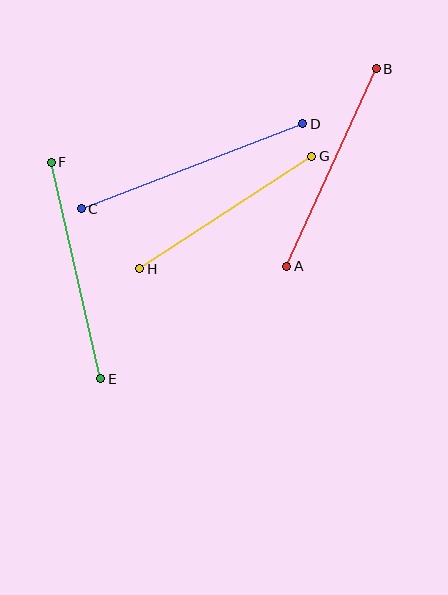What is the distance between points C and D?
The distance is approximately 237 pixels.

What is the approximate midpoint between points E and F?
The midpoint is at approximately (76, 270) pixels.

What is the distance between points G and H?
The distance is approximately 205 pixels.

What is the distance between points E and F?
The distance is approximately 222 pixels.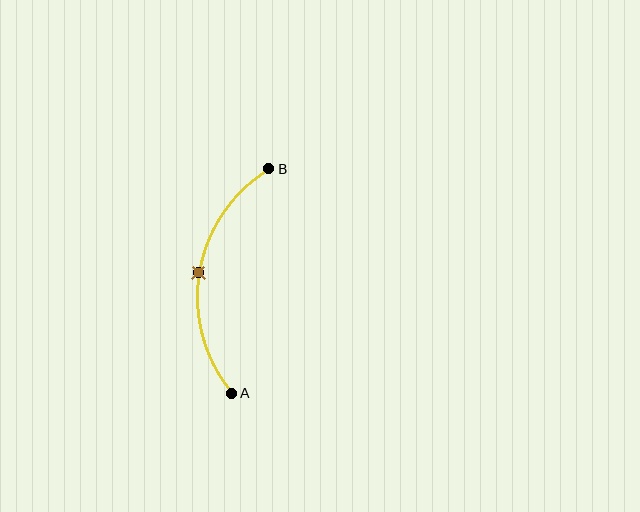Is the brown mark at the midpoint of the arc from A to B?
Yes. The brown mark lies on the arc at equal arc-length from both A and B — it is the arc midpoint.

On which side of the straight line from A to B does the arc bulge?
The arc bulges to the left of the straight line connecting A and B.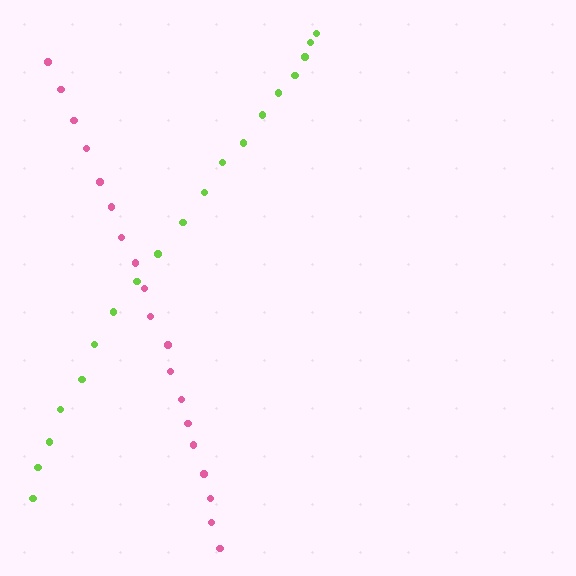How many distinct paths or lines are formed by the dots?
There are 2 distinct paths.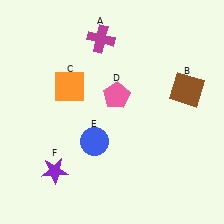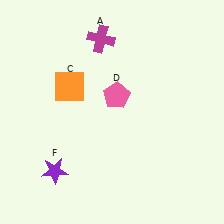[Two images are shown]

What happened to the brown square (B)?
The brown square (B) was removed in Image 2. It was in the top-right area of Image 1.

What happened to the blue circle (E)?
The blue circle (E) was removed in Image 2. It was in the bottom-left area of Image 1.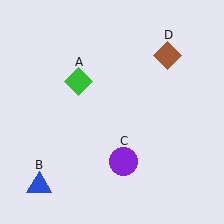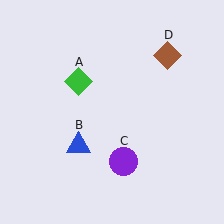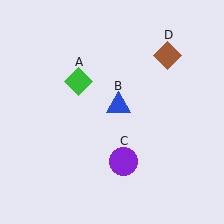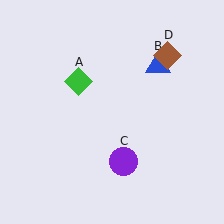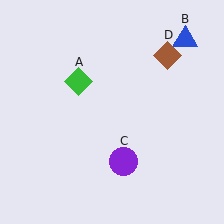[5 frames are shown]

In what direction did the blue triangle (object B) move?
The blue triangle (object B) moved up and to the right.